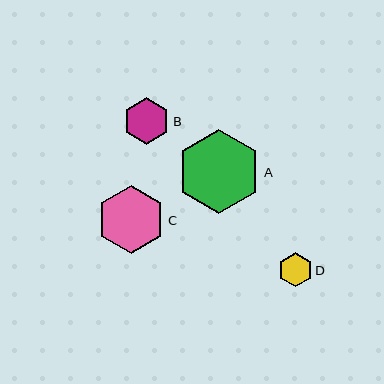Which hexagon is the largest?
Hexagon A is the largest with a size of approximately 84 pixels.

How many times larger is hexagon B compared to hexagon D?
Hexagon B is approximately 1.4 times the size of hexagon D.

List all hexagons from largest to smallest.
From largest to smallest: A, C, B, D.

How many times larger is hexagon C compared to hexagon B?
Hexagon C is approximately 1.4 times the size of hexagon B.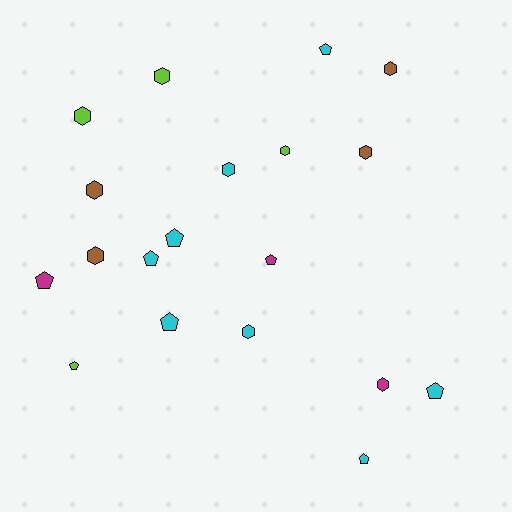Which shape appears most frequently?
Hexagon, with 10 objects.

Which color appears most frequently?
Cyan, with 8 objects.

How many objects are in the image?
There are 19 objects.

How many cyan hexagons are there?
There are 2 cyan hexagons.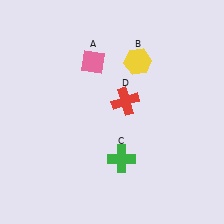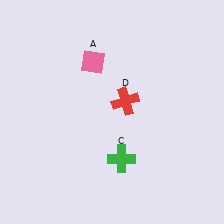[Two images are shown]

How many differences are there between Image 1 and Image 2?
There is 1 difference between the two images.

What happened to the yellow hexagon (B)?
The yellow hexagon (B) was removed in Image 2. It was in the top-right area of Image 1.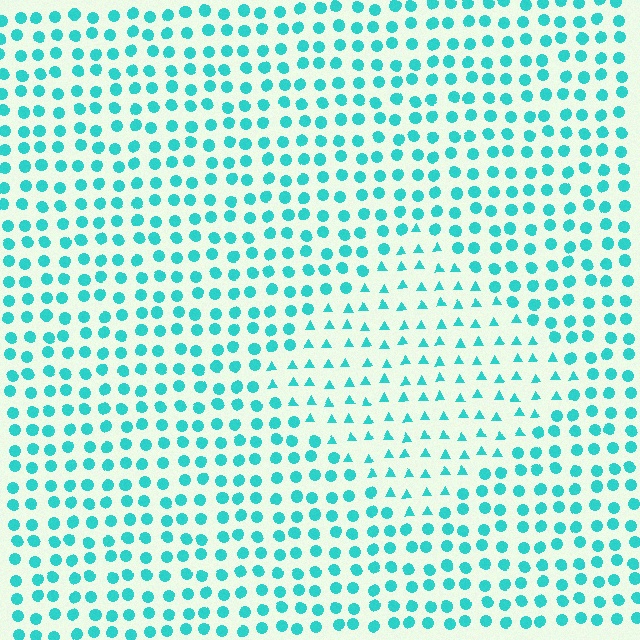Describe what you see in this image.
The image is filled with small cyan elements arranged in a uniform grid. A diamond-shaped region contains triangles, while the surrounding area contains circles. The boundary is defined purely by the change in element shape.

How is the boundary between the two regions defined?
The boundary is defined by a change in element shape: triangles inside vs. circles outside. All elements share the same color and spacing.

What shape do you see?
I see a diamond.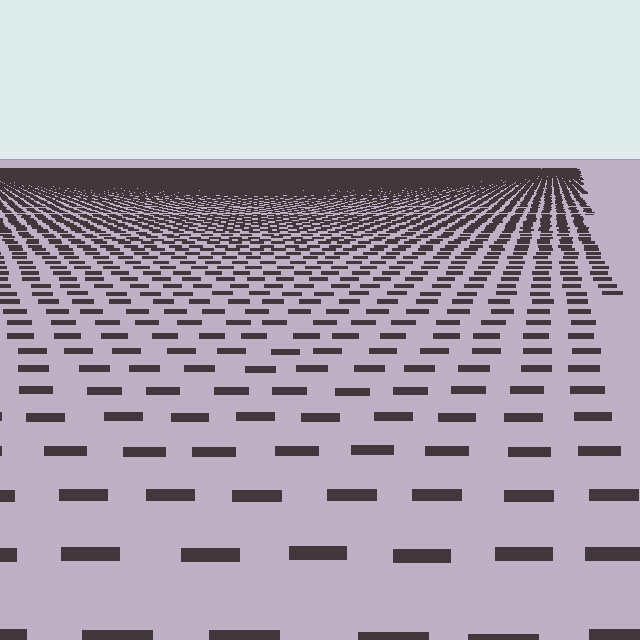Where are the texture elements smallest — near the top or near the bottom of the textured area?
Near the top.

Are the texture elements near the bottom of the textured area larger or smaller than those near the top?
Larger. Near the bottom, elements are closer to the viewer and appear at a bigger on-screen size.